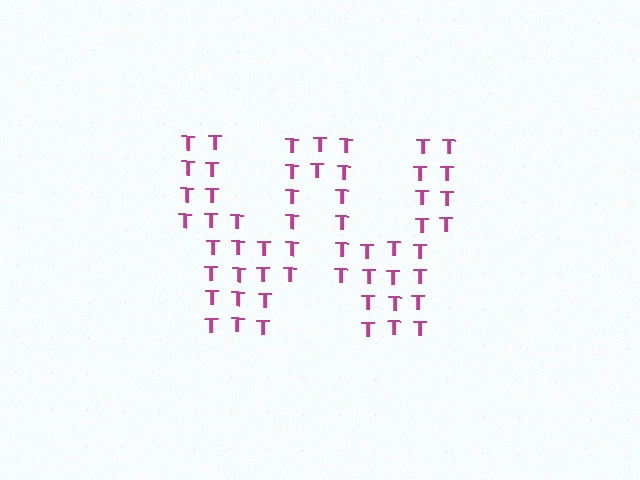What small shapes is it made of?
It is made of small letter T's.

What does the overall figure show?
The overall figure shows the letter W.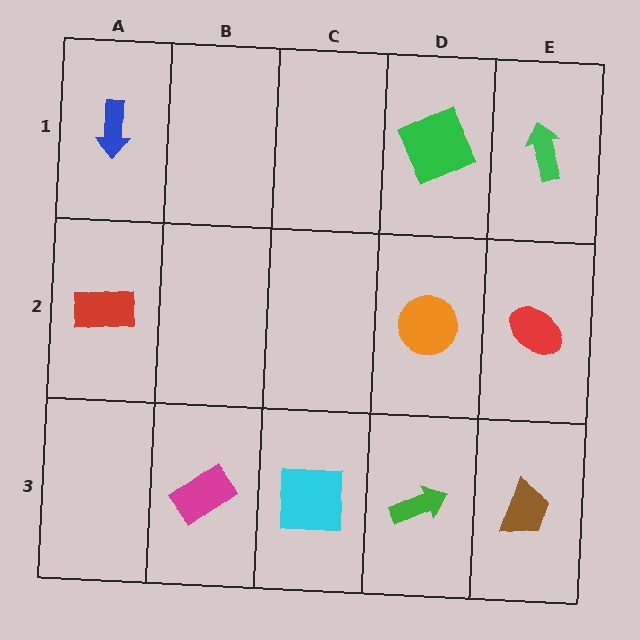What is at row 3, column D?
A green arrow.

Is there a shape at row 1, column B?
No, that cell is empty.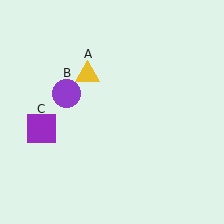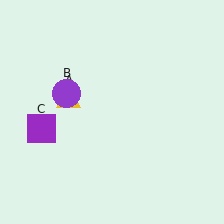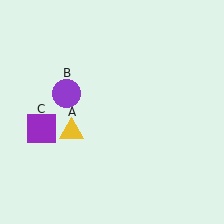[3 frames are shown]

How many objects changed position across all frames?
1 object changed position: yellow triangle (object A).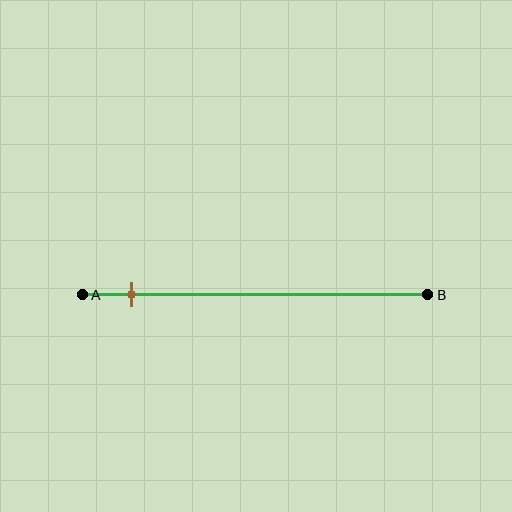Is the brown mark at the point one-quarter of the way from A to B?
No, the mark is at about 15% from A, not at the 25% one-quarter point.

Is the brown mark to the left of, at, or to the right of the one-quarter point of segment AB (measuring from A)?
The brown mark is to the left of the one-quarter point of segment AB.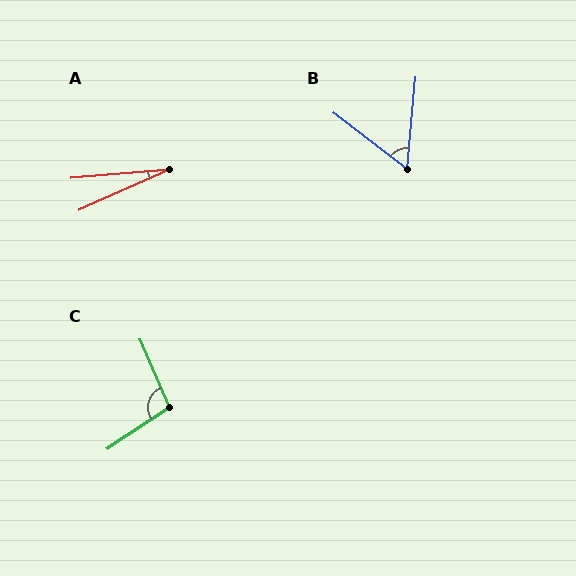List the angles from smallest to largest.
A (19°), B (58°), C (100°).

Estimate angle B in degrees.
Approximately 58 degrees.